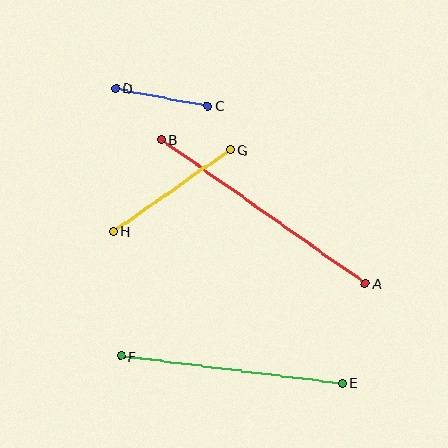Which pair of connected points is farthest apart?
Points A and B are farthest apart.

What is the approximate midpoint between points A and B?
The midpoint is at approximately (263, 211) pixels.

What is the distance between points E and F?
The distance is approximately 223 pixels.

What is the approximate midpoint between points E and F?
The midpoint is at approximately (231, 370) pixels.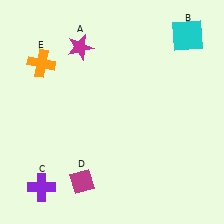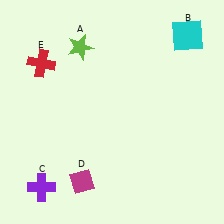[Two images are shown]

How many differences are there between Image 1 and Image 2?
There are 2 differences between the two images.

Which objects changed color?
A changed from magenta to lime. E changed from orange to red.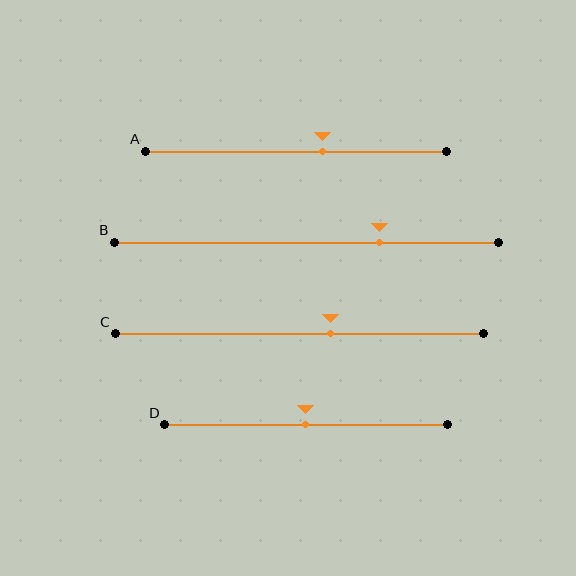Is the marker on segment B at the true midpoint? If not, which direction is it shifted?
No, the marker on segment B is shifted to the right by about 19% of the segment length.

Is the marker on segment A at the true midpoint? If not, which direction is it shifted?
No, the marker on segment A is shifted to the right by about 9% of the segment length.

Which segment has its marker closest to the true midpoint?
Segment D has its marker closest to the true midpoint.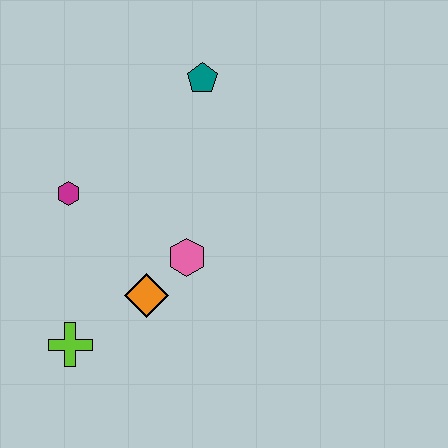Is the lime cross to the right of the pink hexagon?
No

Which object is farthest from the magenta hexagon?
The teal pentagon is farthest from the magenta hexagon.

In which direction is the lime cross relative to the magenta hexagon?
The lime cross is below the magenta hexagon.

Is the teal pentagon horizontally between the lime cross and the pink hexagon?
No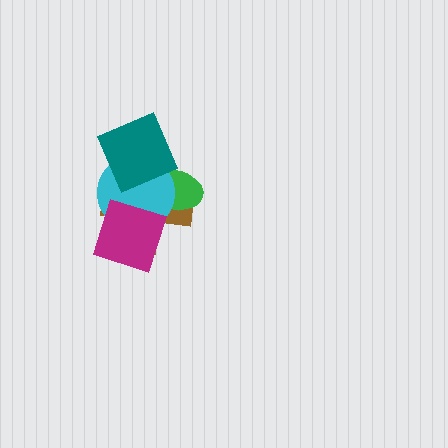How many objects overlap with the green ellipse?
3 objects overlap with the green ellipse.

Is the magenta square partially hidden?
No, no other shape covers it.